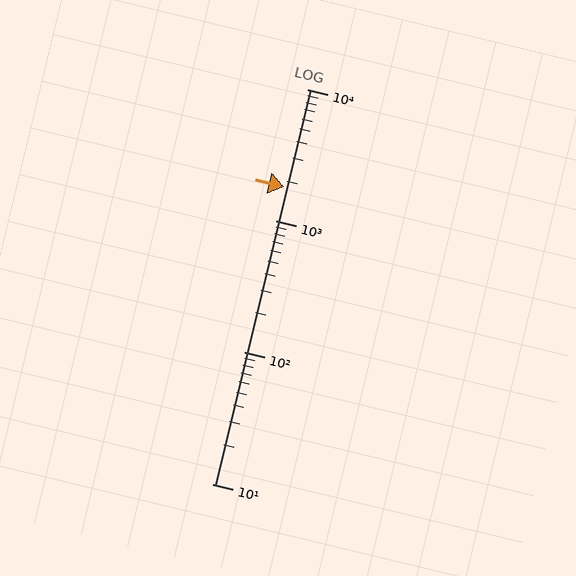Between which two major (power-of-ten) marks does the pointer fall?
The pointer is between 1000 and 10000.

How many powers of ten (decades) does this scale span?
The scale spans 3 decades, from 10 to 10000.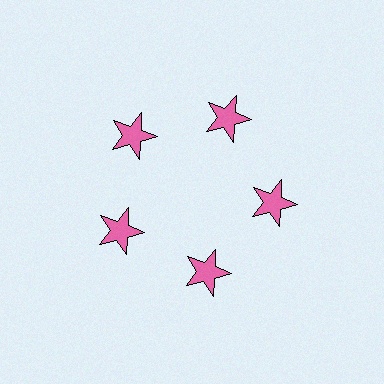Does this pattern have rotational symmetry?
Yes, this pattern has 5-fold rotational symmetry. It looks the same after rotating 72 degrees around the center.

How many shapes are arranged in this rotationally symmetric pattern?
There are 5 shapes, arranged in 5 groups of 1.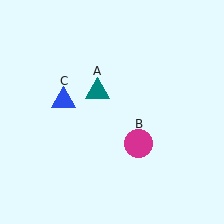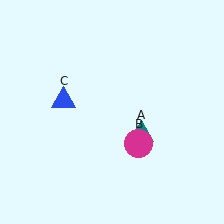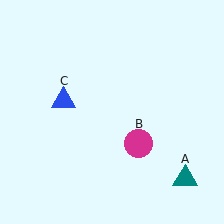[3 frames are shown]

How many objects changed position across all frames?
1 object changed position: teal triangle (object A).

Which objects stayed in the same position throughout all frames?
Magenta circle (object B) and blue triangle (object C) remained stationary.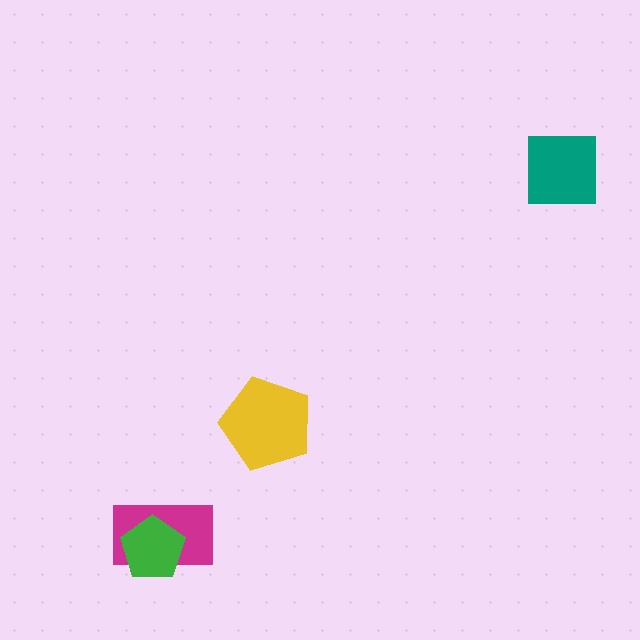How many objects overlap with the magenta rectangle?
1 object overlaps with the magenta rectangle.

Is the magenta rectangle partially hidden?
Yes, it is partially covered by another shape.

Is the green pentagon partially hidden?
No, no other shape covers it.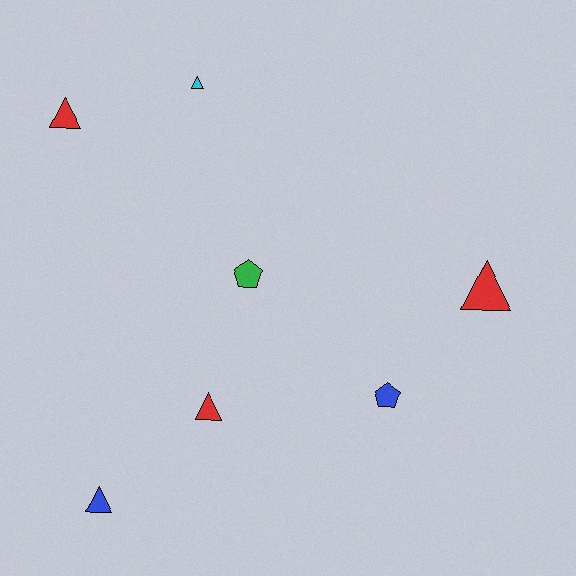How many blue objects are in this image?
There are 2 blue objects.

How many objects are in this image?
There are 7 objects.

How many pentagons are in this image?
There are 2 pentagons.